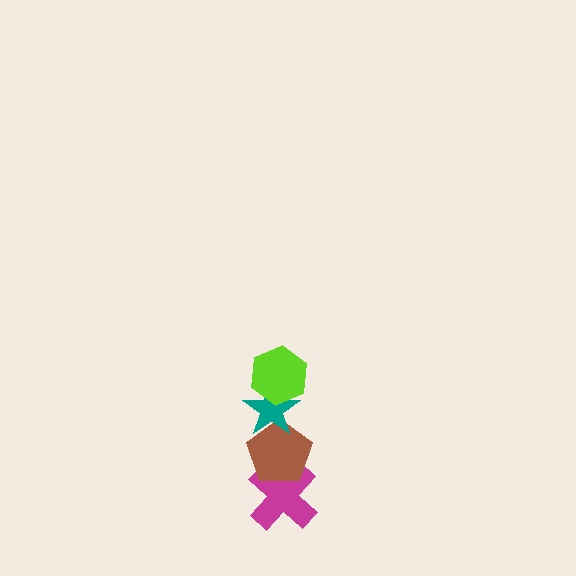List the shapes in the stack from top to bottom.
From top to bottom: the lime hexagon, the teal star, the brown pentagon, the magenta cross.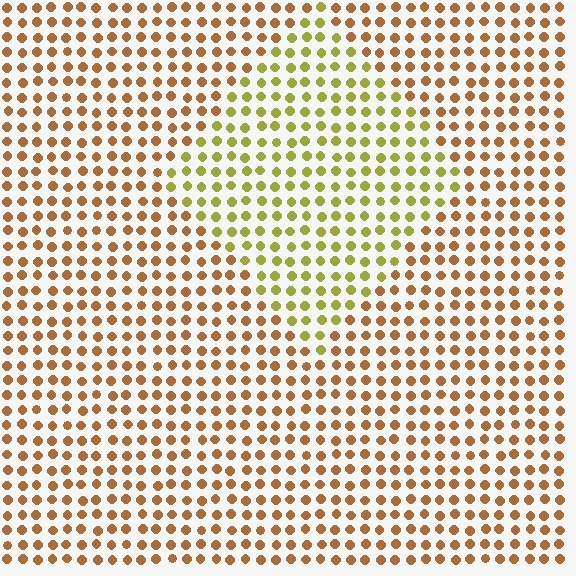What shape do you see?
I see a diamond.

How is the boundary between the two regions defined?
The boundary is defined purely by a slight shift in hue (about 40 degrees). Spacing, size, and orientation are identical on both sides.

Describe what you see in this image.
The image is filled with small brown elements in a uniform arrangement. A diamond-shaped region is visible where the elements are tinted to a slightly different hue, forming a subtle color boundary.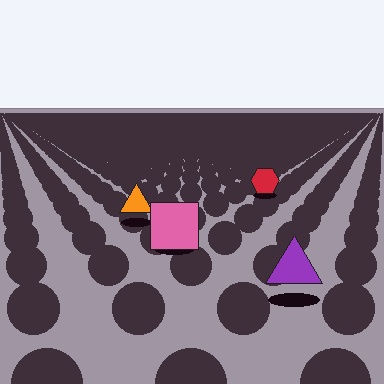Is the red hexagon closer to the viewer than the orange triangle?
No. The orange triangle is closer — you can tell from the texture gradient: the ground texture is coarser near it.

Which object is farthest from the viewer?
The red hexagon is farthest from the viewer. It appears smaller and the ground texture around it is denser.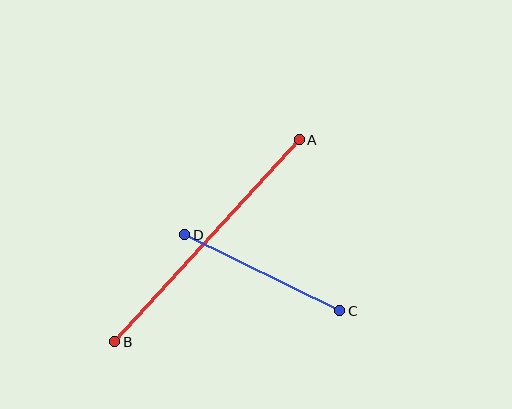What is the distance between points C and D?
The distance is approximately 173 pixels.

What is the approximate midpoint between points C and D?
The midpoint is at approximately (262, 273) pixels.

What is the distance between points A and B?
The distance is approximately 273 pixels.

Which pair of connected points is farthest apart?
Points A and B are farthest apart.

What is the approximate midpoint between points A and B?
The midpoint is at approximately (207, 241) pixels.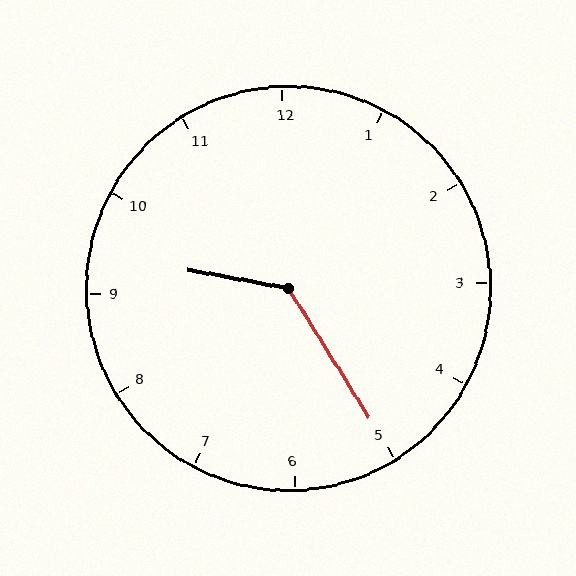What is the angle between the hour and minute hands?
Approximately 132 degrees.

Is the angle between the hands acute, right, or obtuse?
It is obtuse.